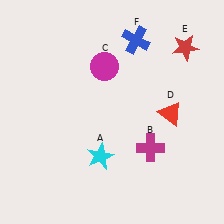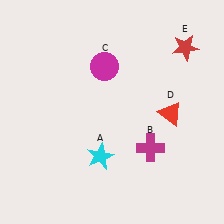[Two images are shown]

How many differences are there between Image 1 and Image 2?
There is 1 difference between the two images.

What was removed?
The blue cross (F) was removed in Image 2.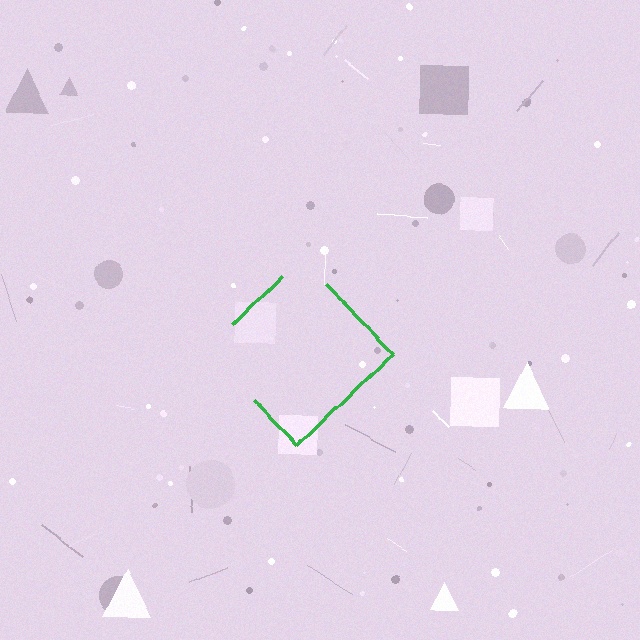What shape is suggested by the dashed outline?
The dashed outline suggests a diamond.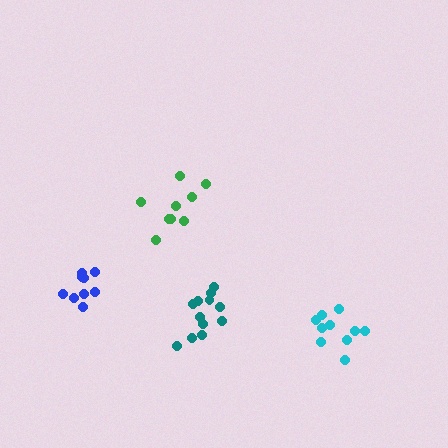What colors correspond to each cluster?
The clusters are colored: green, blue, cyan, teal.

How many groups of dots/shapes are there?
There are 4 groups.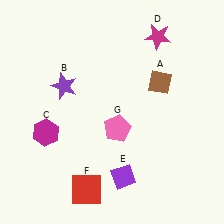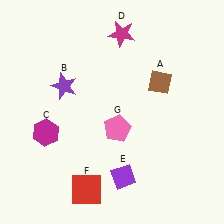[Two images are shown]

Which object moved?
The magenta star (D) moved left.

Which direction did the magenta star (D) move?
The magenta star (D) moved left.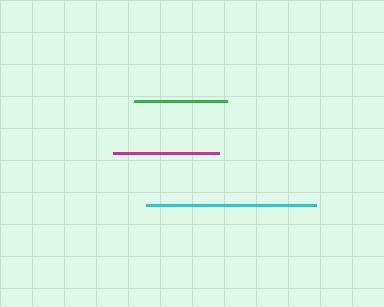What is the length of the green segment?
The green segment is approximately 93 pixels long.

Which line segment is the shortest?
The green line is the shortest at approximately 93 pixels.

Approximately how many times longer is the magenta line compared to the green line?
The magenta line is approximately 1.1 times the length of the green line.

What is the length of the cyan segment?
The cyan segment is approximately 170 pixels long.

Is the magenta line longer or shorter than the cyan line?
The cyan line is longer than the magenta line.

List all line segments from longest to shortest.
From longest to shortest: cyan, magenta, green.